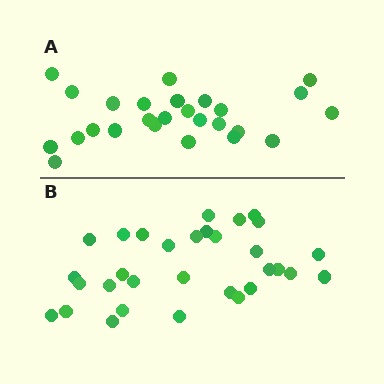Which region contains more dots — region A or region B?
Region B (the bottom region) has more dots.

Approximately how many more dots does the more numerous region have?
Region B has about 5 more dots than region A.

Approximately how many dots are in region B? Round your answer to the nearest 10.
About 30 dots. (The exact count is 31, which rounds to 30.)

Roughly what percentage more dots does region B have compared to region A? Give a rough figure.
About 20% more.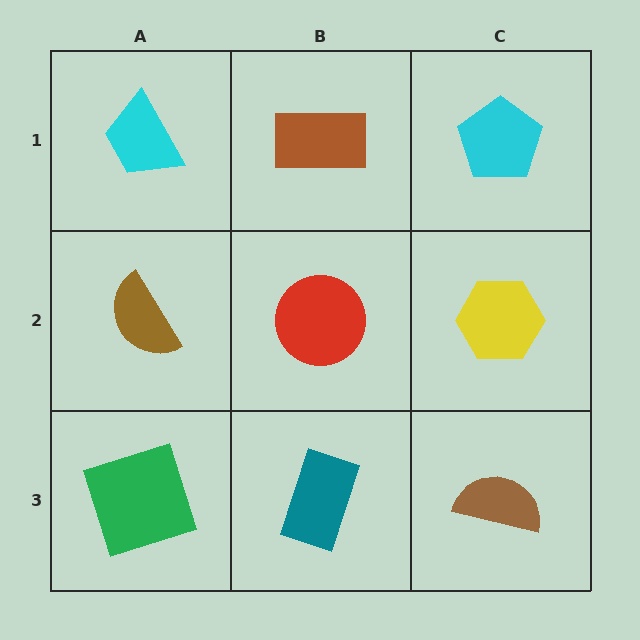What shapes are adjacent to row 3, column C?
A yellow hexagon (row 2, column C), a teal rectangle (row 3, column B).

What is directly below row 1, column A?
A brown semicircle.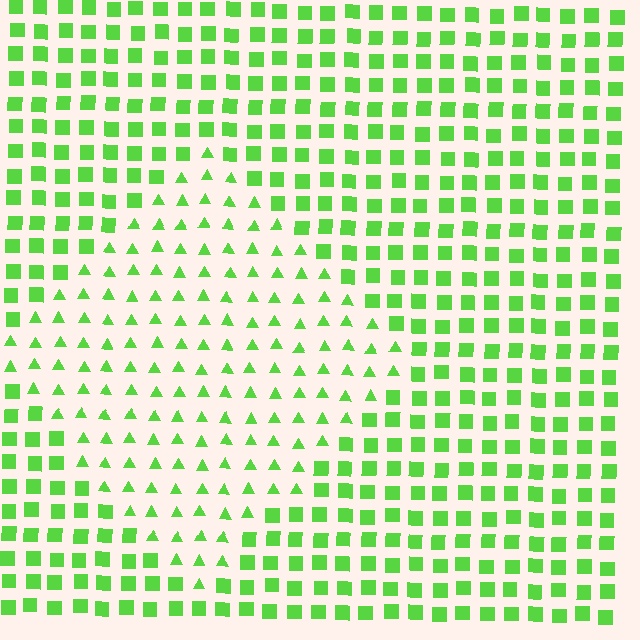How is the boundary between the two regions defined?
The boundary is defined by a change in element shape: triangles inside vs. squares outside. All elements share the same color and spacing.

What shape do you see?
I see a diamond.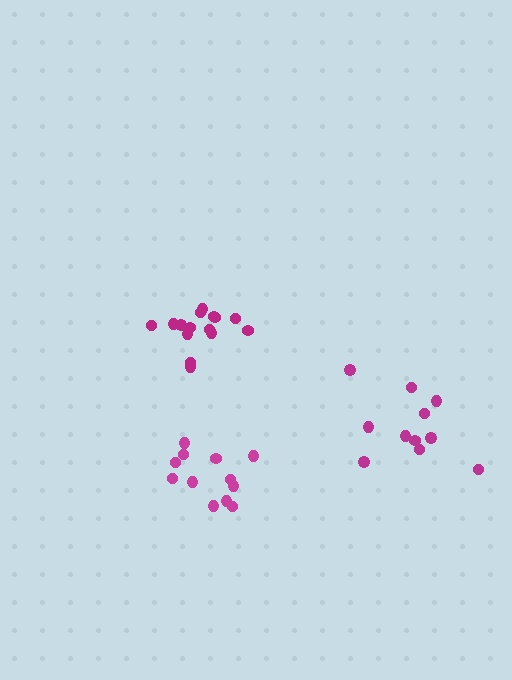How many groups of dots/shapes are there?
There are 3 groups.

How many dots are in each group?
Group 1: 15 dots, Group 2: 12 dots, Group 3: 11 dots (38 total).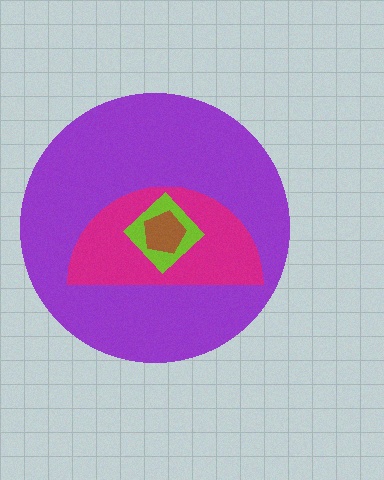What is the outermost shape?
The purple circle.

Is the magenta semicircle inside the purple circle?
Yes.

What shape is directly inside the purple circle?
The magenta semicircle.